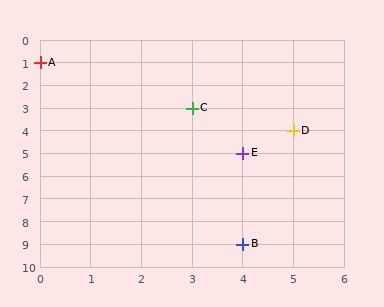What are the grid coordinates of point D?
Point D is at grid coordinates (5, 4).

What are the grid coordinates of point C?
Point C is at grid coordinates (3, 3).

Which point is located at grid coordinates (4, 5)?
Point E is at (4, 5).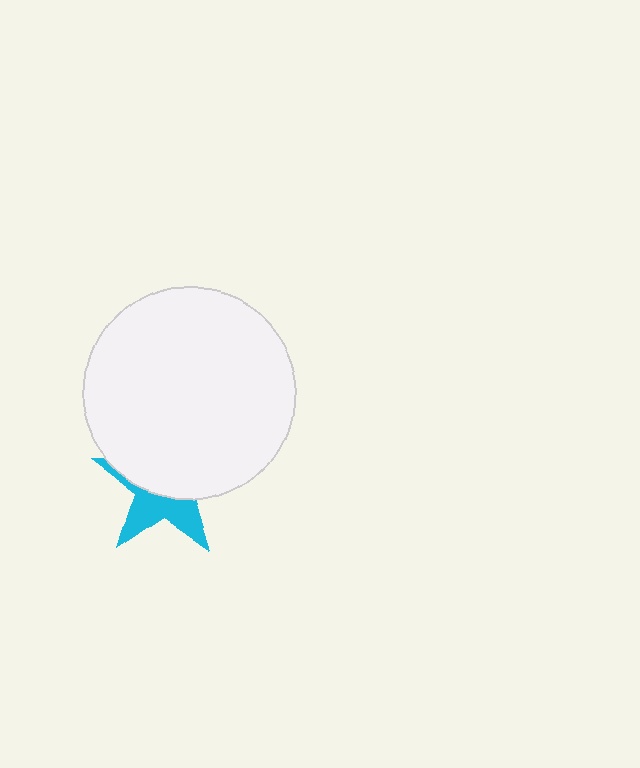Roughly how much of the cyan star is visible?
A small part of it is visible (roughly 41%).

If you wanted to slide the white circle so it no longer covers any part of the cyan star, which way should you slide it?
Slide it up — that is the most direct way to separate the two shapes.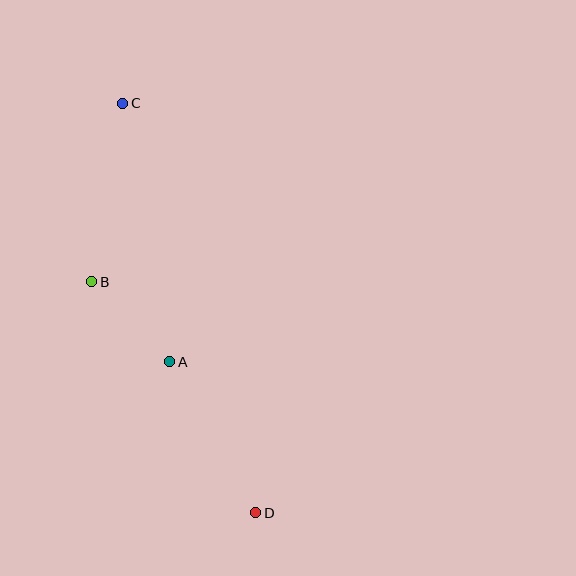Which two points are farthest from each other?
Points C and D are farthest from each other.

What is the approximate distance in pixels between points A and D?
The distance between A and D is approximately 174 pixels.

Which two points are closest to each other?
Points A and B are closest to each other.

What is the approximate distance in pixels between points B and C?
The distance between B and C is approximately 181 pixels.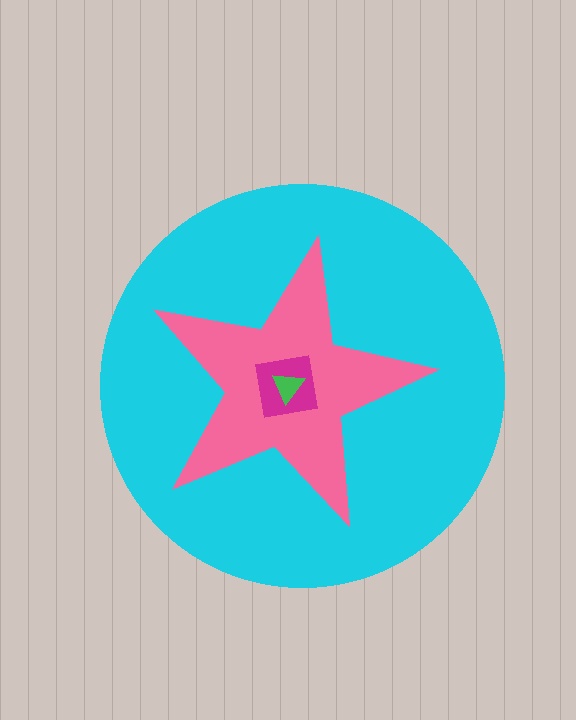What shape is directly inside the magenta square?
The green triangle.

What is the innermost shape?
The green triangle.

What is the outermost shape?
The cyan circle.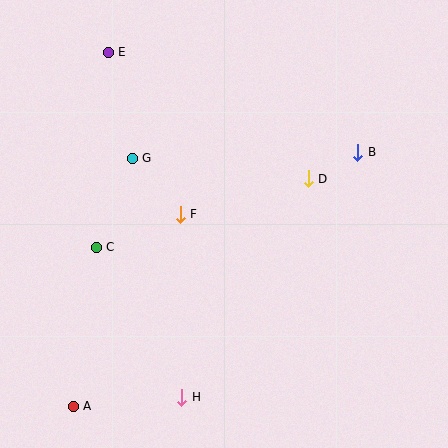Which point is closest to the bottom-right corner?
Point H is closest to the bottom-right corner.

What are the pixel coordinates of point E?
Point E is at (108, 52).